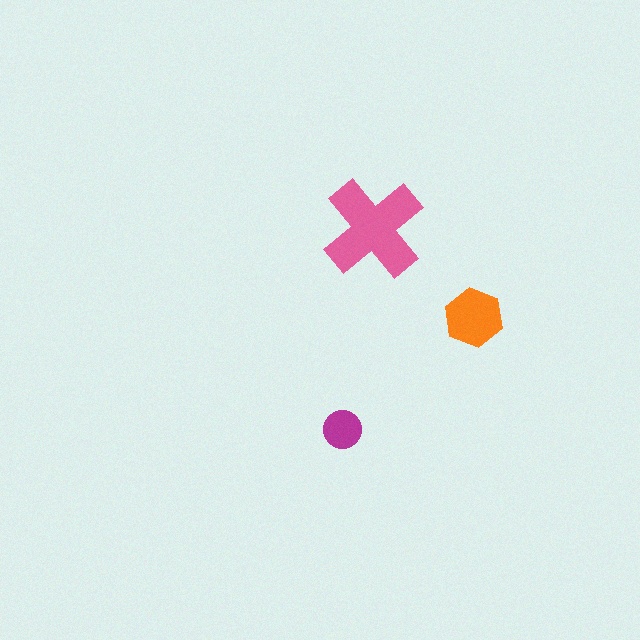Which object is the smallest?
The magenta circle.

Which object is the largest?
The pink cross.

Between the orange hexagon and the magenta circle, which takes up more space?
The orange hexagon.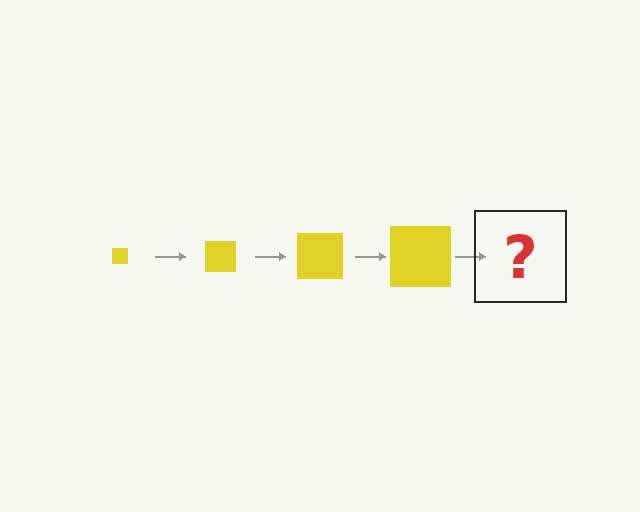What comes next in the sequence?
The next element should be a yellow square, larger than the previous one.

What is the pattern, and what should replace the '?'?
The pattern is that the square gets progressively larger each step. The '?' should be a yellow square, larger than the previous one.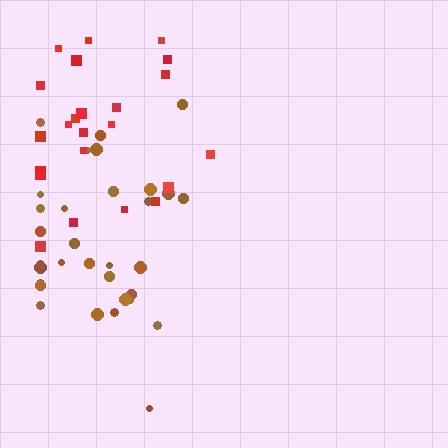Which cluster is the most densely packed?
Brown.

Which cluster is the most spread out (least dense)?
Red.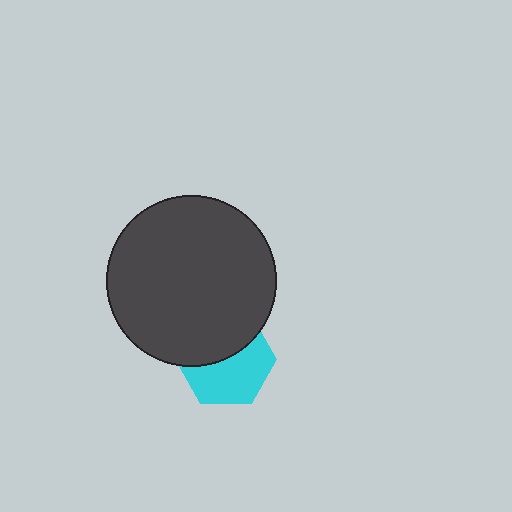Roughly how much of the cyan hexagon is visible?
About half of it is visible (roughly 55%).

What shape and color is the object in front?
The object in front is a dark gray circle.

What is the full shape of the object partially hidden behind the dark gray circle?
The partially hidden object is a cyan hexagon.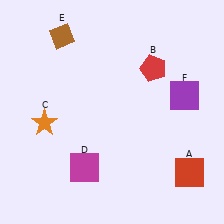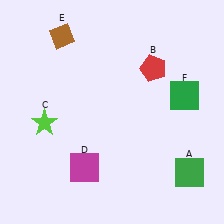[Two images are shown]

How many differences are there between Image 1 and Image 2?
There are 3 differences between the two images.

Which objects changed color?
A changed from red to green. C changed from orange to lime. F changed from purple to green.